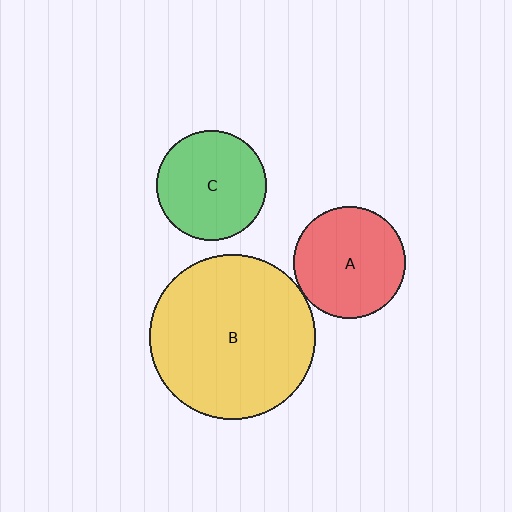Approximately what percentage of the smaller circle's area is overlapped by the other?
Approximately 5%.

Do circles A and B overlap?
Yes.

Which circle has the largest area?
Circle B (yellow).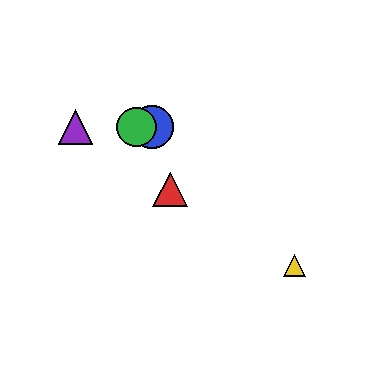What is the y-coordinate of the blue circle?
The blue circle is at y≈127.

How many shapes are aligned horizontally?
3 shapes (the blue circle, the green circle, the purple triangle) are aligned horizontally.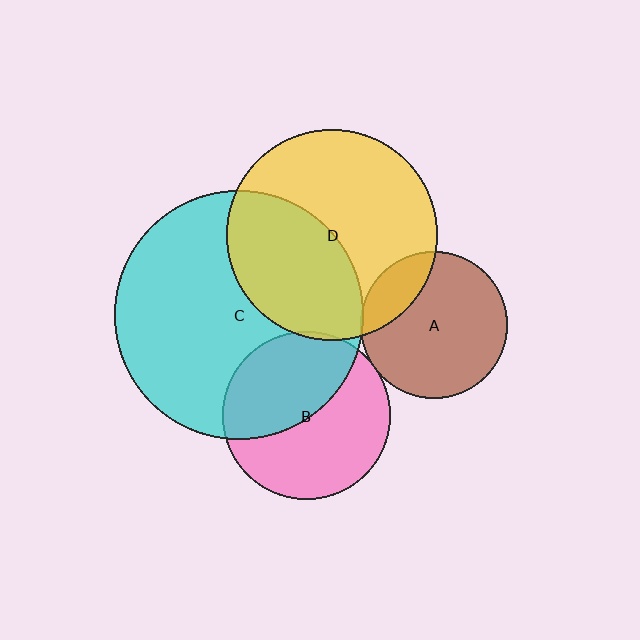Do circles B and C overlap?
Yes.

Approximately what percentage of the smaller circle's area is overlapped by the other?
Approximately 45%.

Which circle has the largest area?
Circle C (cyan).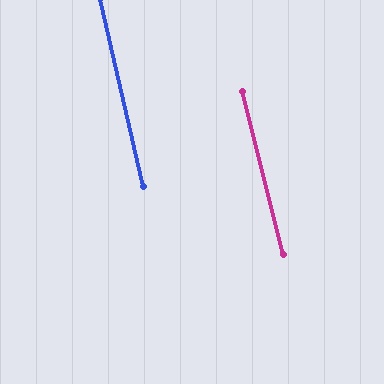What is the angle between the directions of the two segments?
Approximately 1 degree.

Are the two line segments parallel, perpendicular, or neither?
Parallel — their directions differ by only 1.4°.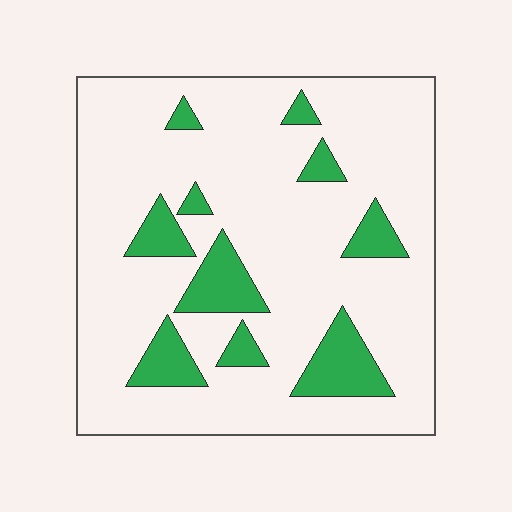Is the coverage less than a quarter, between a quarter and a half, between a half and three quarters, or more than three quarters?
Less than a quarter.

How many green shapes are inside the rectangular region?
10.